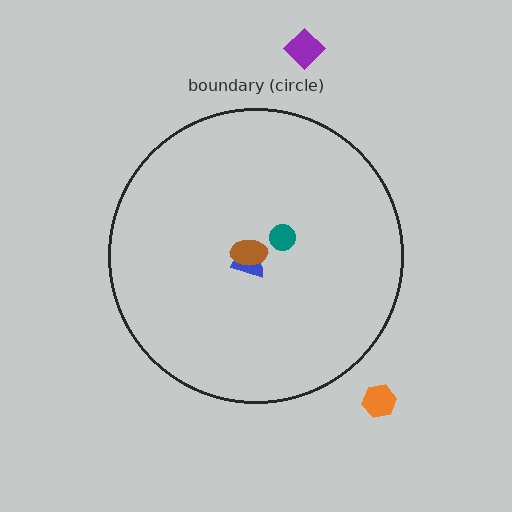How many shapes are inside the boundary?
3 inside, 2 outside.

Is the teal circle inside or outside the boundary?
Inside.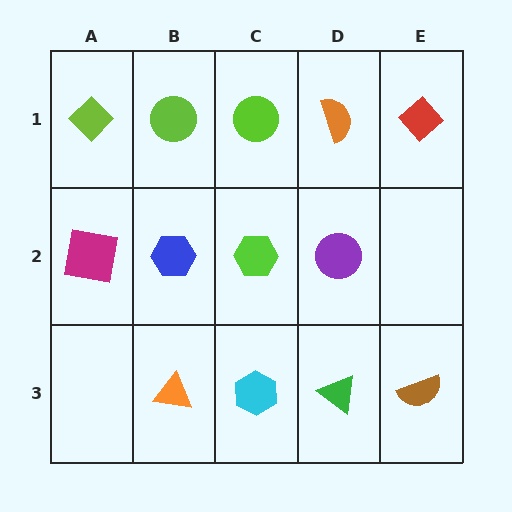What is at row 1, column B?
A lime circle.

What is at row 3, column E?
A brown semicircle.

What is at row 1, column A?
A lime diamond.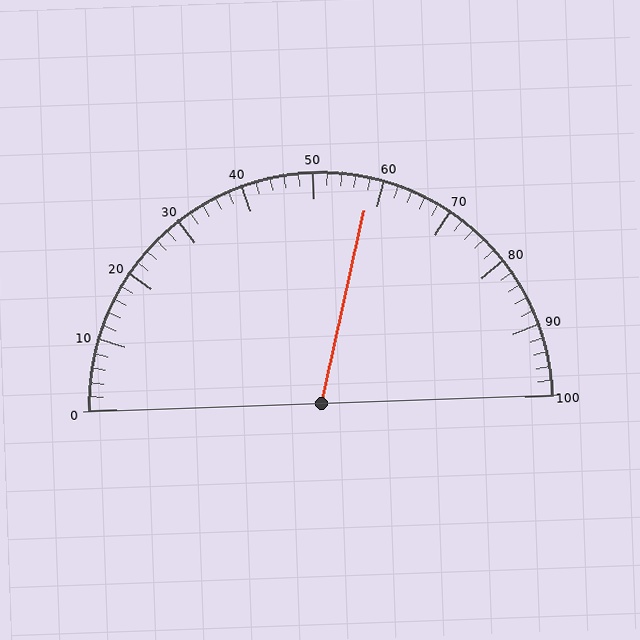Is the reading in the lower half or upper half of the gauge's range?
The reading is in the upper half of the range (0 to 100).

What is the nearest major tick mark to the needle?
The nearest major tick mark is 60.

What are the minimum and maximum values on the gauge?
The gauge ranges from 0 to 100.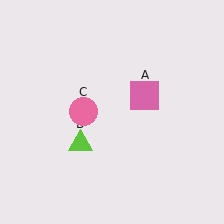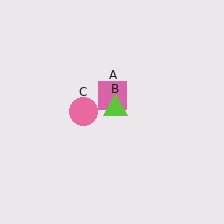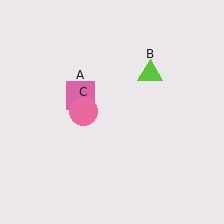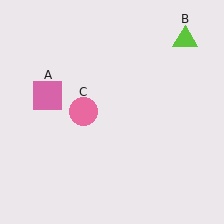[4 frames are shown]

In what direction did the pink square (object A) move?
The pink square (object A) moved left.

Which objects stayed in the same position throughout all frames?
Pink circle (object C) remained stationary.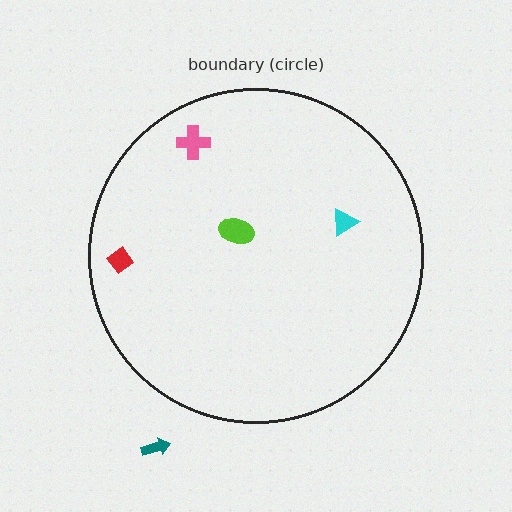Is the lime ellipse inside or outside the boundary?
Inside.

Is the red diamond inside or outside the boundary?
Inside.